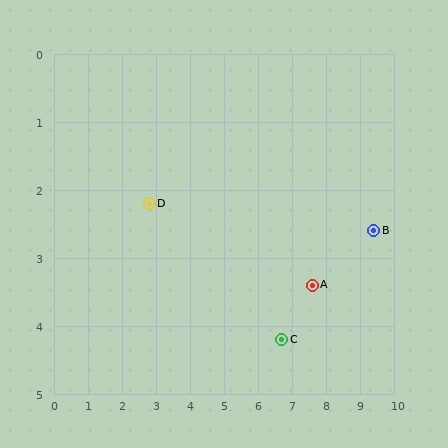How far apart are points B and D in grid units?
Points B and D are about 6.6 grid units apart.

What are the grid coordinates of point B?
Point B is at approximately (9.4, 2.6).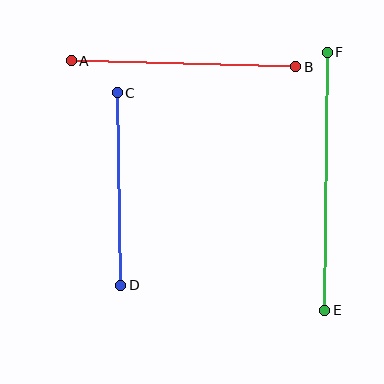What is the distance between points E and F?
The distance is approximately 258 pixels.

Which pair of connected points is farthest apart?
Points E and F are farthest apart.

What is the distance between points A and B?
The distance is approximately 225 pixels.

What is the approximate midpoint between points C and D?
The midpoint is at approximately (119, 189) pixels.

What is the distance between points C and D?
The distance is approximately 193 pixels.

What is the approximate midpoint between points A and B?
The midpoint is at approximately (184, 64) pixels.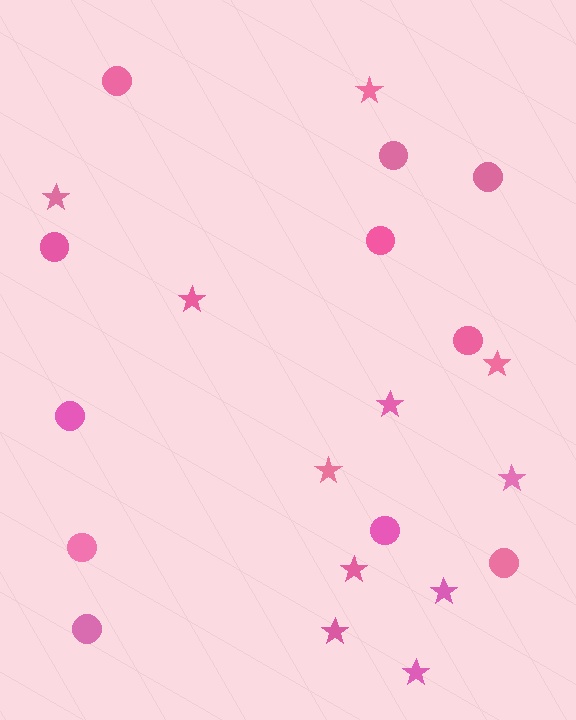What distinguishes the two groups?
There are 2 groups: one group of stars (11) and one group of circles (11).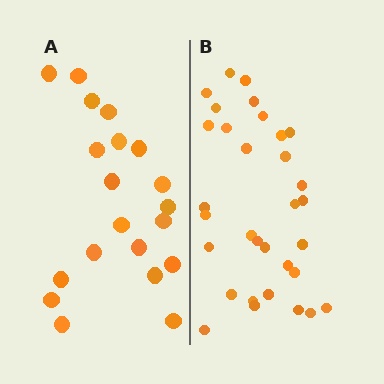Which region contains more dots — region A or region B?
Region B (the right region) has more dots.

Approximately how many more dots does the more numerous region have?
Region B has roughly 12 or so more dots than region A.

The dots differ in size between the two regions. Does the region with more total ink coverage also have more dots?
No. Region A has more total ink coverage because its dots are larger, but region B actually contains more individual dots. Total area can be misleading — the number of items is what matters here.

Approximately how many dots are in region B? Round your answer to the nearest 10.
About 30 dots. (The exact count is 32, which rounds to 30.)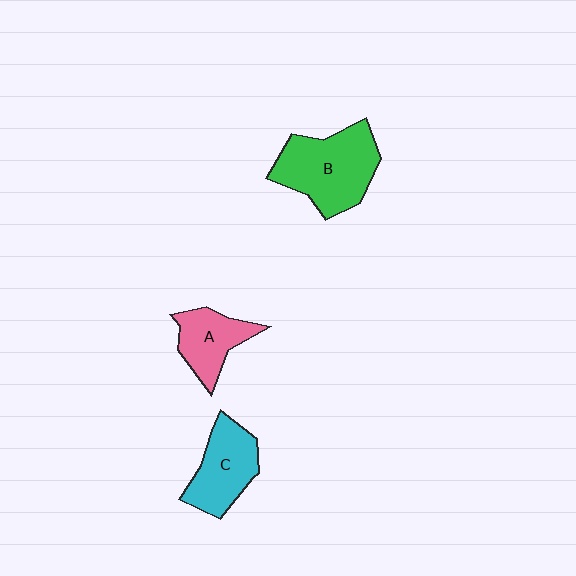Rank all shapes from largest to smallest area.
From largest to smallest: B (green), C (cyan), A (pink).